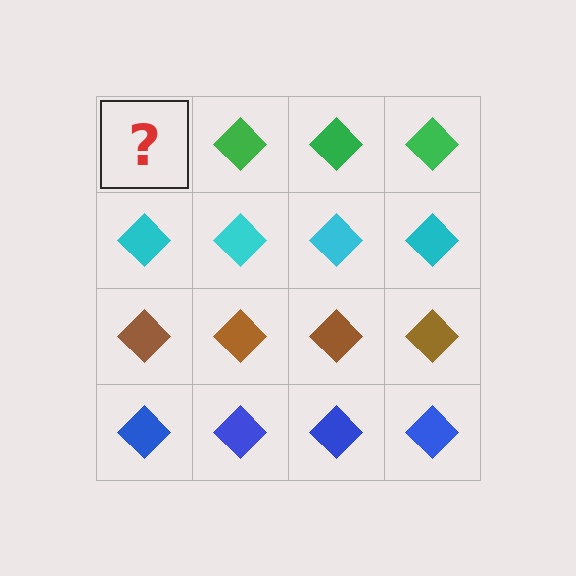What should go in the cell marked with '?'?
The missing cell should contain a green diamond.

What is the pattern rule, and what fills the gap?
The rule is that each row has a consistent color. The gap should be filled with a green diamond.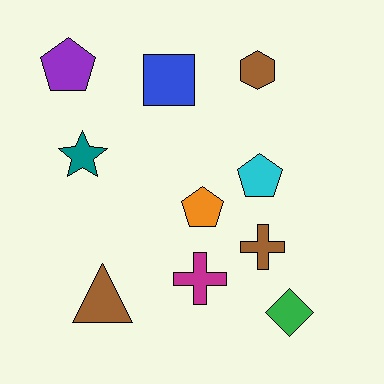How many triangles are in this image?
There is 1 triangle.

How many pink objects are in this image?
There are no pink objects.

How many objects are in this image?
There are 10 objects.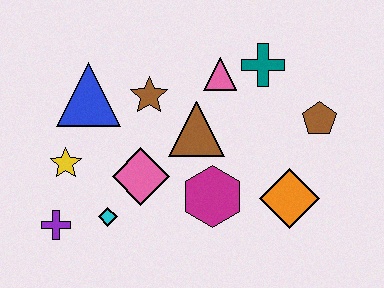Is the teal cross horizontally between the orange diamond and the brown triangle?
Yes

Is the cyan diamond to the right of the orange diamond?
No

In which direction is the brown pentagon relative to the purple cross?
The brown pentagon is to the right of the purple cross.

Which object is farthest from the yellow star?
The brown pentagon is farthest from the yellow star.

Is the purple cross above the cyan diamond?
No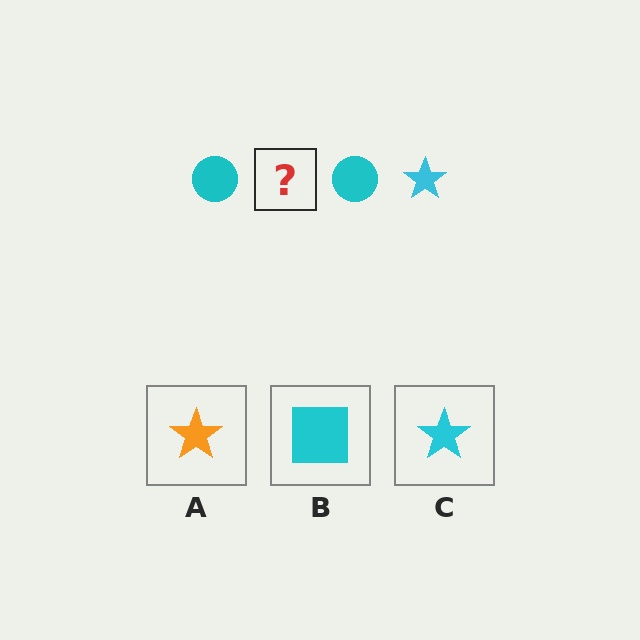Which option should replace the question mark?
Option C.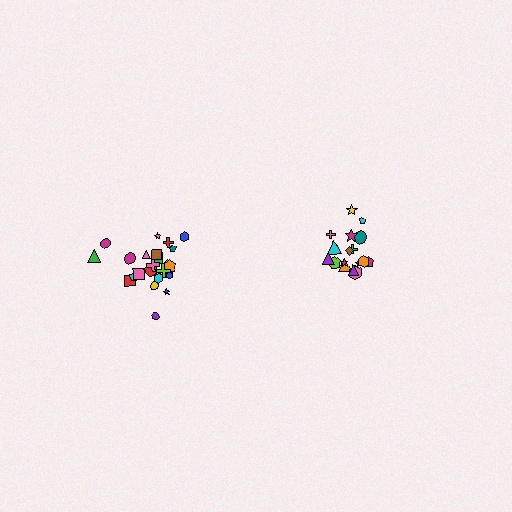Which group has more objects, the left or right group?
The left group.